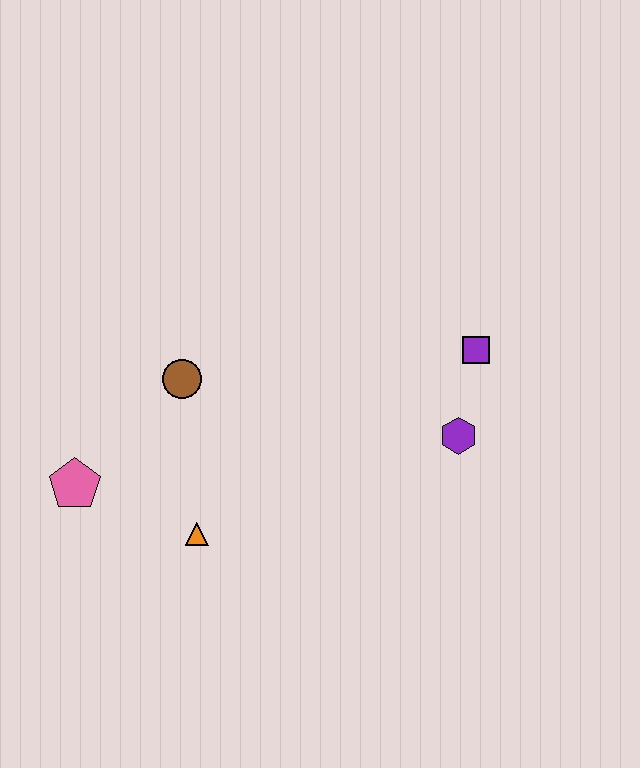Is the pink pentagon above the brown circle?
No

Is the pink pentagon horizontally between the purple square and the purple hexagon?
No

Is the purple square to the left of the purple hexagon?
No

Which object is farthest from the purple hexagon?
The pink pentagon is farthest from the purple hexagon.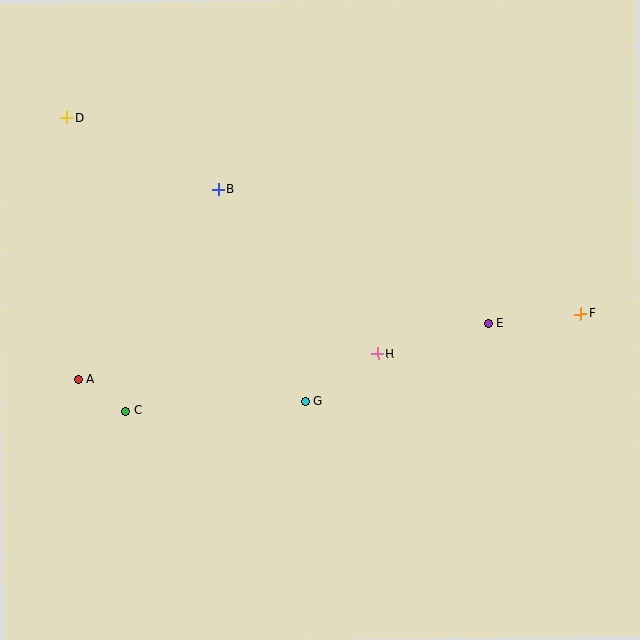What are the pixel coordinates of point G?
Point G is at (305, 401).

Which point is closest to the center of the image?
Point H at (378, 354) is closest to the center.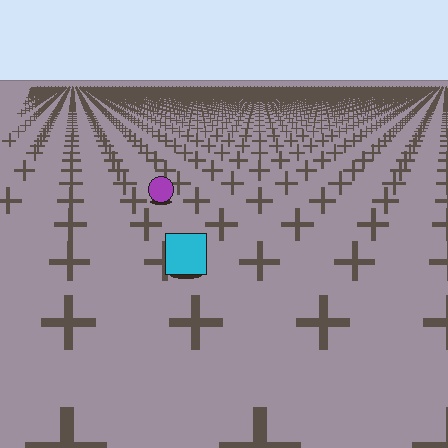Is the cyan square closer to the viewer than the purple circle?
Yes. The cyan square is closer — you can tell from the texture gradient: the ground texture is coarser near it.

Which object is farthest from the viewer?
The purple circle is farthest from the viewer. It appears smaller and the ground texture around it is denser.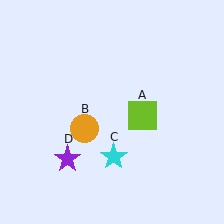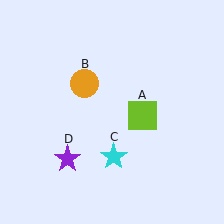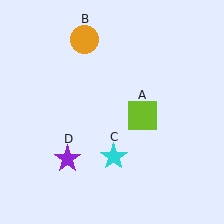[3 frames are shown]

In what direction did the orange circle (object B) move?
The orange circle (object B) moved up.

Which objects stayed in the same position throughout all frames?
Lime square (object A) and cyan star (object C) and purple star (object D) remained stationary.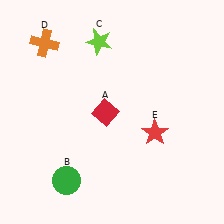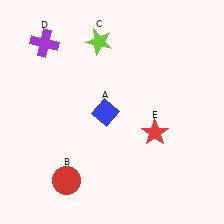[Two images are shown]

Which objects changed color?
A changed from red to blue. B changed from green to red. D changed from orange to purple.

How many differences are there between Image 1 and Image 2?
There are 3 differences between the two images.